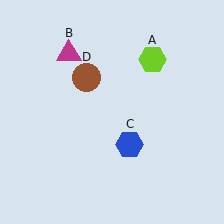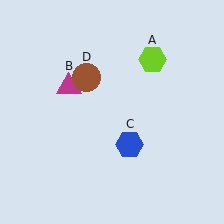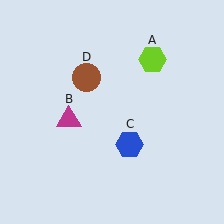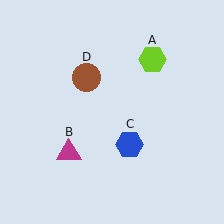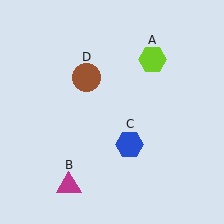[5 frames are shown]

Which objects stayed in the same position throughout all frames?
Lime hexagon (object A) and blue hexagon (object C) and brown circle (object D) remained stationary.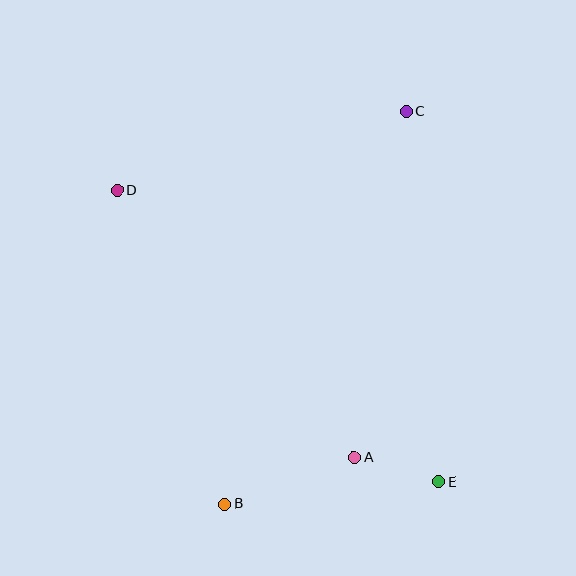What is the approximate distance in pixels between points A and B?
The distance between A and B is approximately 138 pixels.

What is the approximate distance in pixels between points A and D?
The distance between A and D is approximately 357 pixels.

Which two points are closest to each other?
Points A and E are closest to each other.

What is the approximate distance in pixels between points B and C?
The distance between B and C is approximately 433 pixels.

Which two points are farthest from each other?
Points D and E are farthest from each other.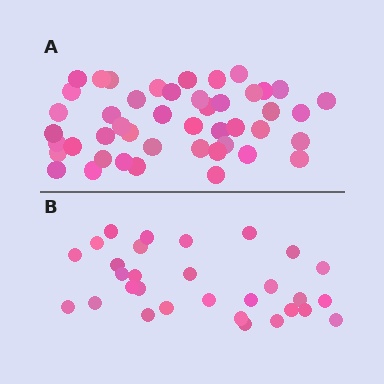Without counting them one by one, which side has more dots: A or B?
Region A (the top region) has more dots.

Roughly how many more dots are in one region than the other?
Region A has approximately 15 more dots than region B.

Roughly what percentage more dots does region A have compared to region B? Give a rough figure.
About 55% more.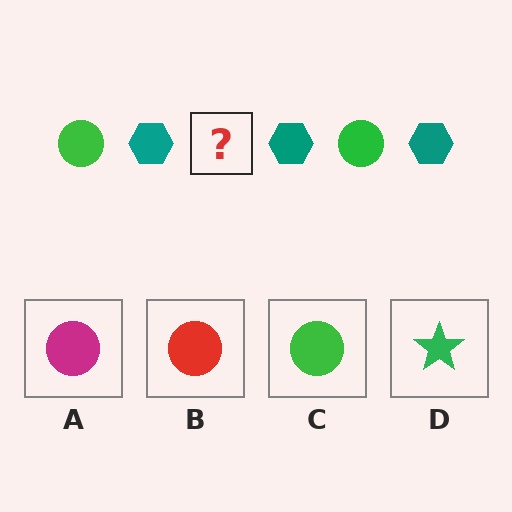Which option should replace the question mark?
Option C.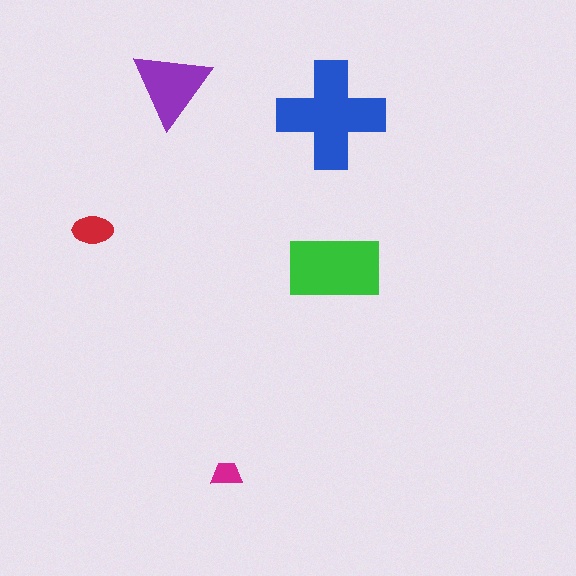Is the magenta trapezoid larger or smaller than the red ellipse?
Smaller.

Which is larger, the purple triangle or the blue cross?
The blue cross.